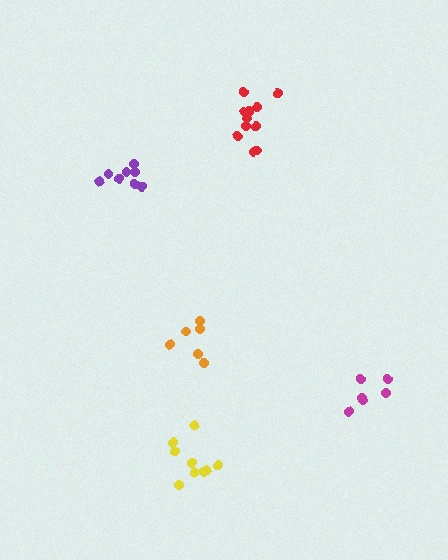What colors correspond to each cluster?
The clusters are colored: orange, yellow, purple, red, magenta.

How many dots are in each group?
Group 1: 6 dots, Group 2: 9 dots, Group 3: 8 dots, Group 4: 11 dots, Group 5: 6 dots (40 total).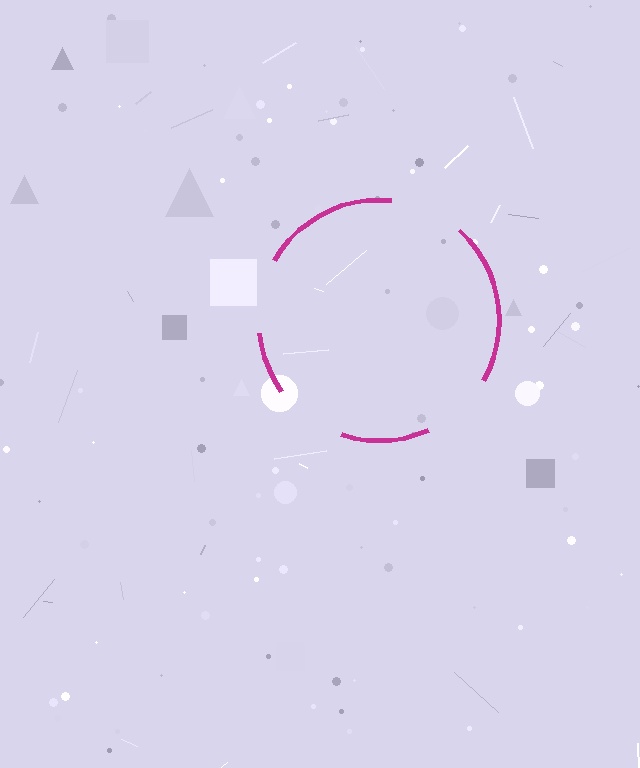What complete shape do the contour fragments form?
The contour fragments form a circle.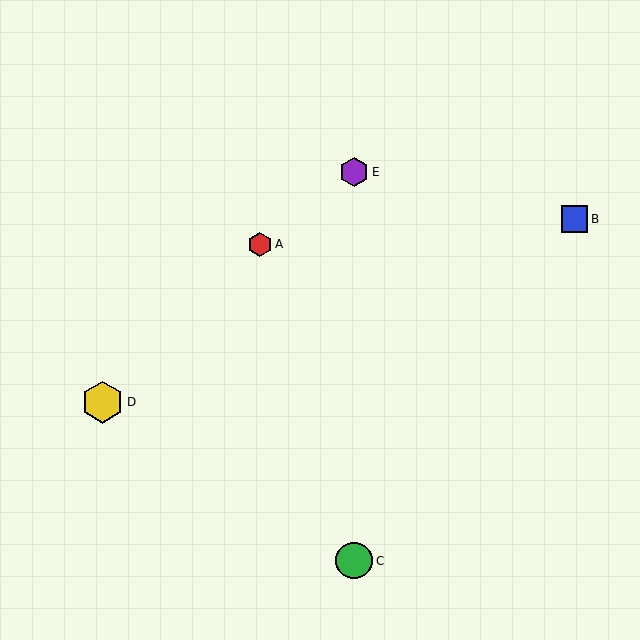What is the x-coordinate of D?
Object D is at x≈103.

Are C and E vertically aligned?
Yes, both are at x≈354.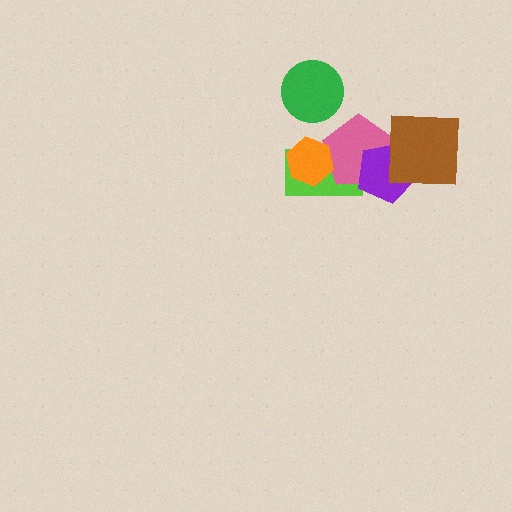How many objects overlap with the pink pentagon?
4 objects overlap with the pink pentagon.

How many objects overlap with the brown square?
2 objects overlap with the brown square.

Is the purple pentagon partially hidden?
Yes, it is partially covered by another shape.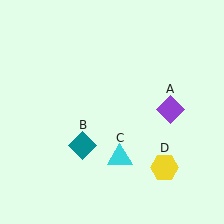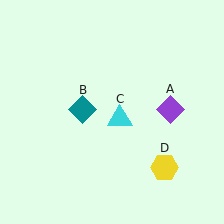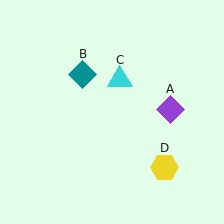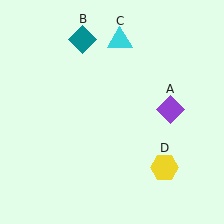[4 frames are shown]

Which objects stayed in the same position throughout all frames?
Purple diamond (object A) and yellow hexagon (object D) remained stationary.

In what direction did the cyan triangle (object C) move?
The cyan triangle (object C) moved up.